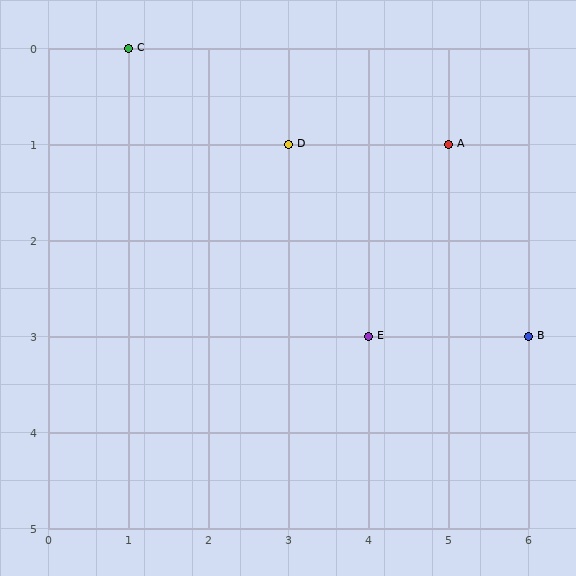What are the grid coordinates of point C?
Point C is at grid coordinates (1, 0).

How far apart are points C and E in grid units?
Points C and E are 3 columns and 3 rows apart (about 4.2 grid units diagonally).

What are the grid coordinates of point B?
Point B is at grid coordinates (6, 3).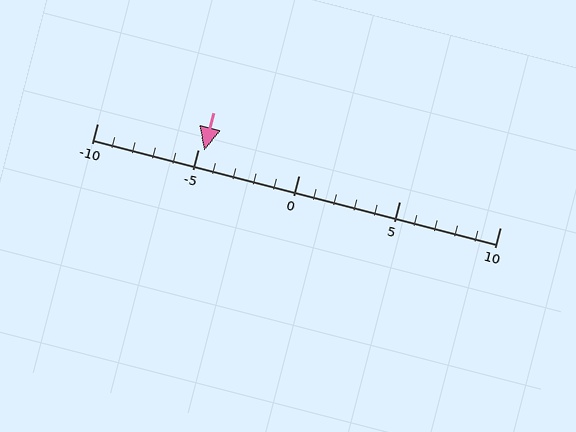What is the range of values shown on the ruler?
The ruler shows values from -10 to 10.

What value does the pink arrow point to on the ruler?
The pink arrow points to approximately -5.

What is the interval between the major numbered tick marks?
The major tick marks are spaced 5 units apart.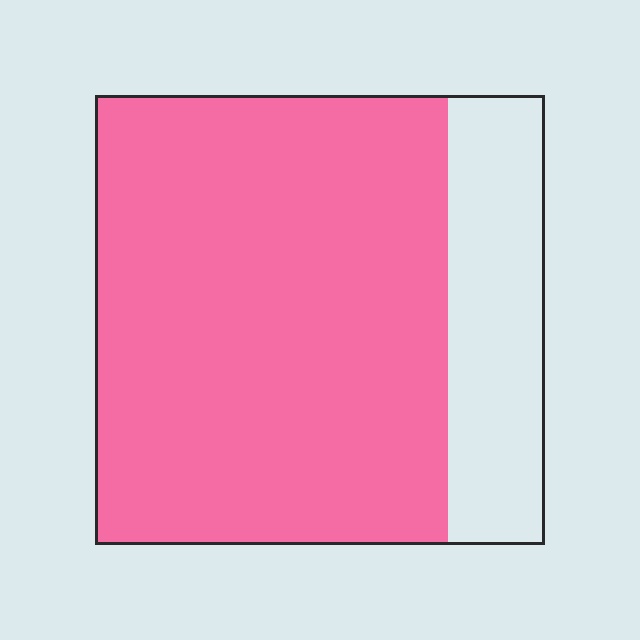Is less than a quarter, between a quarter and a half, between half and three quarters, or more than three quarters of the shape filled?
More than three quarters.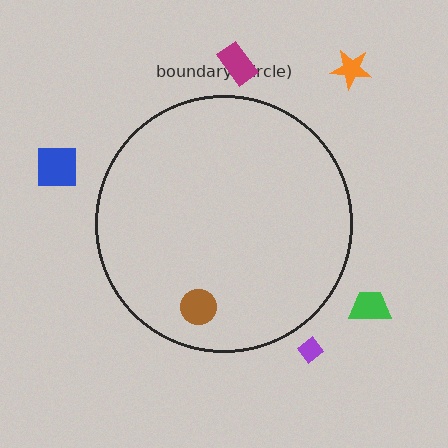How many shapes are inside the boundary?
1 inside, 5 outside.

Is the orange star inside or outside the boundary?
Outside.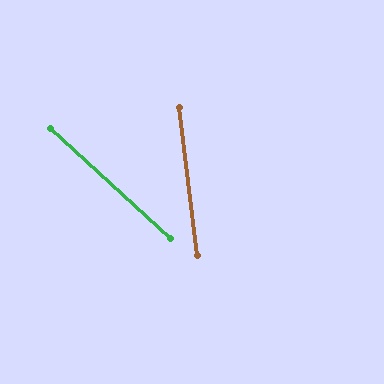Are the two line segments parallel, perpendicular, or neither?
Neither parallel nor perpendicular — they differ by about 41°.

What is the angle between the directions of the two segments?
Approximately 41 degrees.